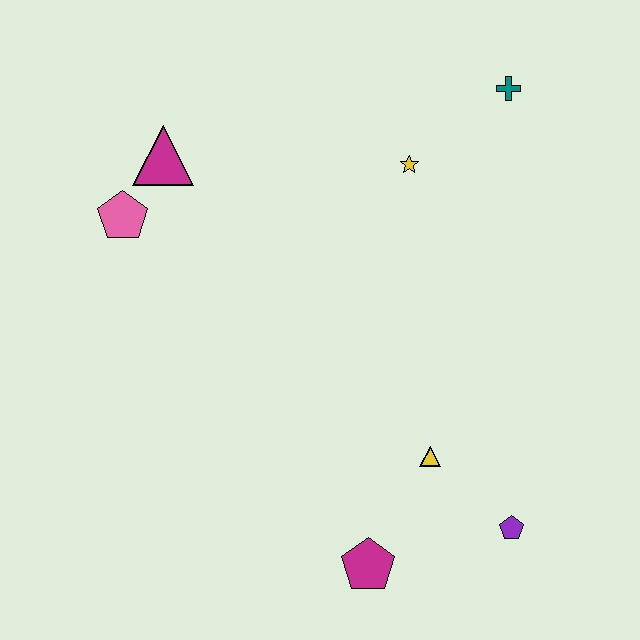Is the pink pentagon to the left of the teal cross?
Yes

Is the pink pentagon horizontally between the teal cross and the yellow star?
No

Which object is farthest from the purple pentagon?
The magenta triangle is farthest from the purple pentagon.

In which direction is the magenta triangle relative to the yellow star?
The magenta triangle is to the left of the yellow star.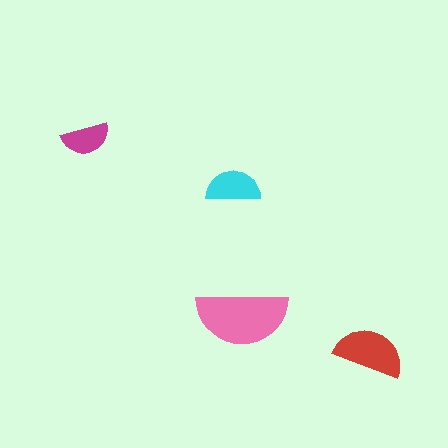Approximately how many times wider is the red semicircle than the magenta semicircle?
About 1.5 times wider.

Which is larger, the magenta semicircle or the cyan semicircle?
The cyan one.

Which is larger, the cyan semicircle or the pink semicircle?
The pink one.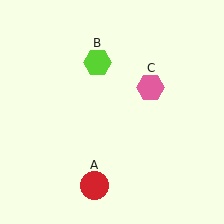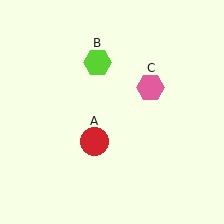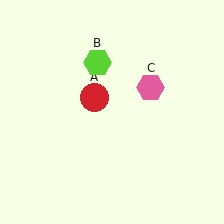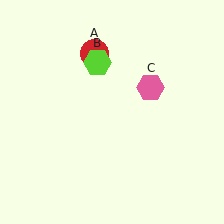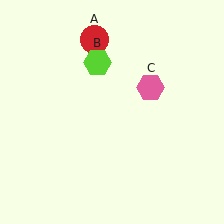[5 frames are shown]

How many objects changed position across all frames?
1 object changed position: red circle (object A).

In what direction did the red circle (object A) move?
The red circle (object A) moved up.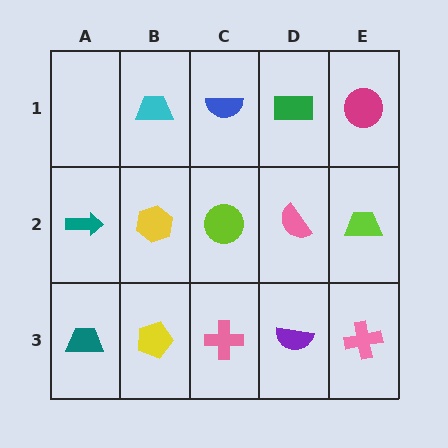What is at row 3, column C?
A pink cross.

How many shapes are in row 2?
5 shapes.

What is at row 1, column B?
A cyan trapezoid.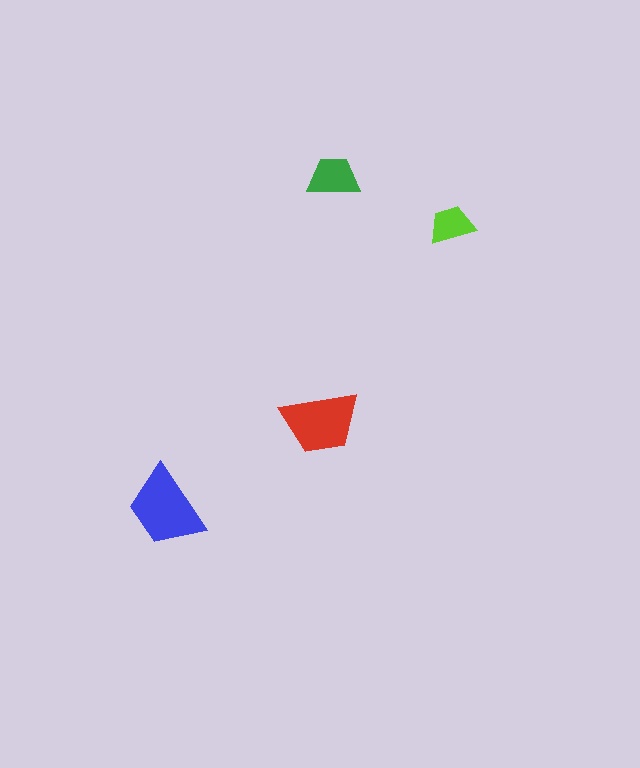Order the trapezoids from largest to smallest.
the blue one, the red one, the green one, the lime one.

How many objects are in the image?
There are 4 objects in the image.